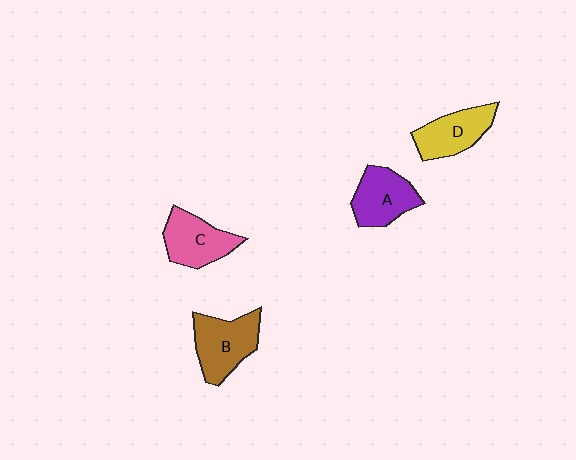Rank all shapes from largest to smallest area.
From largest to smallest: B (brown), C (pink), A (purple), D (yellow).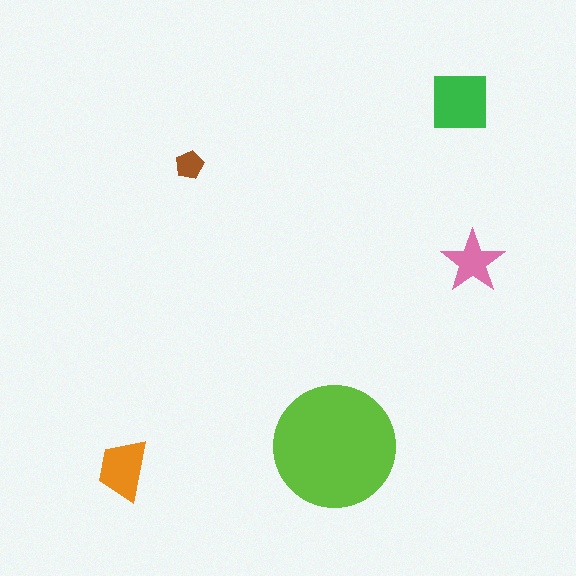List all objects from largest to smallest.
The lime circle, the green square, the orange trapezoid, the pink star, the brown pentagon.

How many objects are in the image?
There are 5 objects in the image.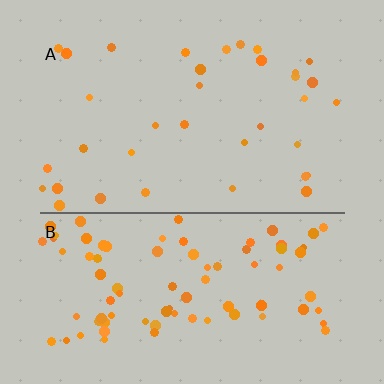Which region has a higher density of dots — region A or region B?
B (the bottom).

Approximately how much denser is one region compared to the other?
Approximately 2.5× — region B over region A.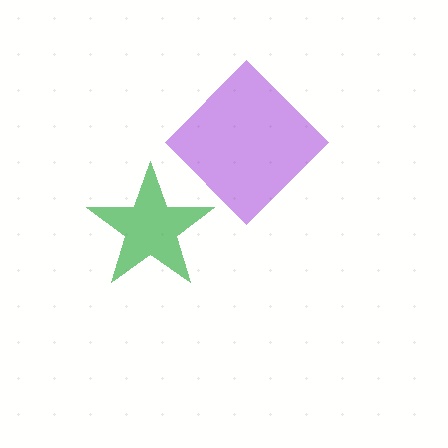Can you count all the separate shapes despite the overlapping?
Yes, there are 2 separate shapes.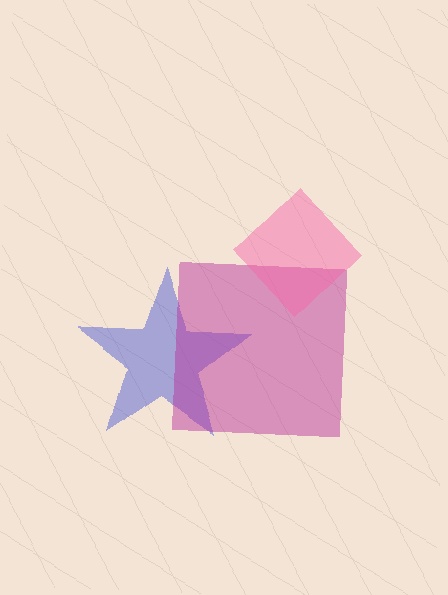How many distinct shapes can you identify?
There are 3 distinct shapes: a blue star, a magenta square, a pink diamond.